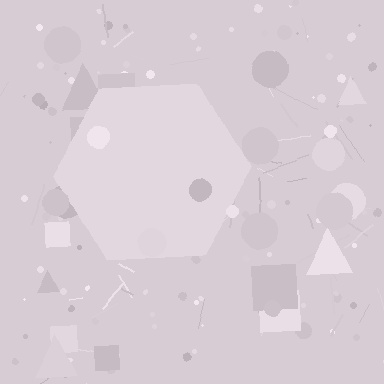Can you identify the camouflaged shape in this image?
The camouflaged shape is a hexagon.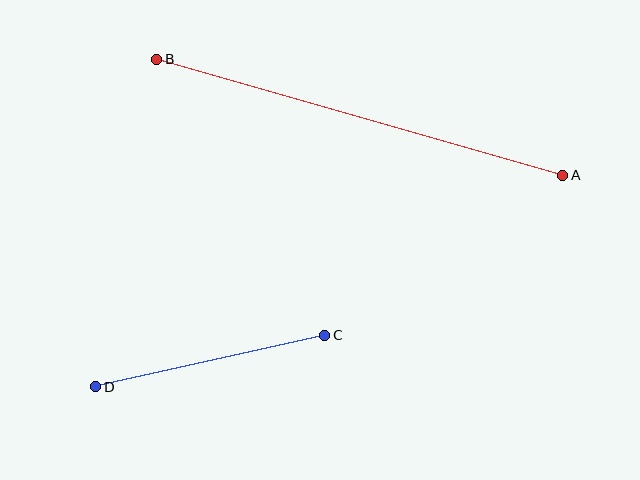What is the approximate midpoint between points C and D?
The midpoint is at approximately (210, 361) pixels.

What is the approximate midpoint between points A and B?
The midpoint is at approximately (360, 117) pixels.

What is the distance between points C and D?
The distance is approximately 235 pixels.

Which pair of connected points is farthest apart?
Points A and B are farthest apart.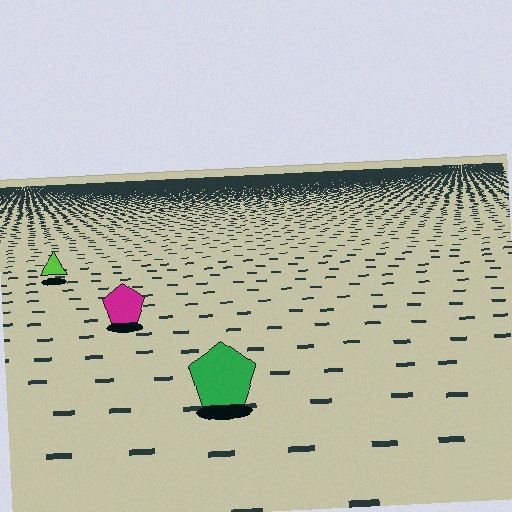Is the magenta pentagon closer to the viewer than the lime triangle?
Yes. The magenta pentagon is closer — you can tell from the texture gradient: the ground texture is coarser near it.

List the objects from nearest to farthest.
From nearest to farthest: the green pentagon, the magenta pentagon, the lime triangle.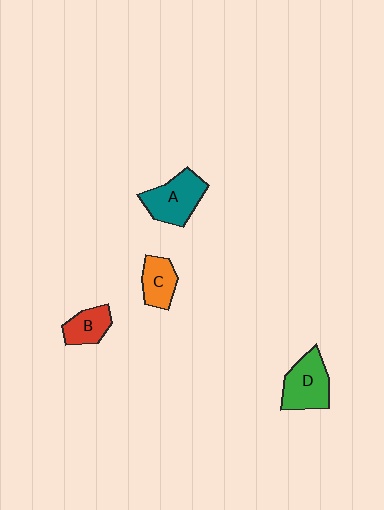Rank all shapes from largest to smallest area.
From largest to smallest: A (teal), D (green), C (orange), B (red).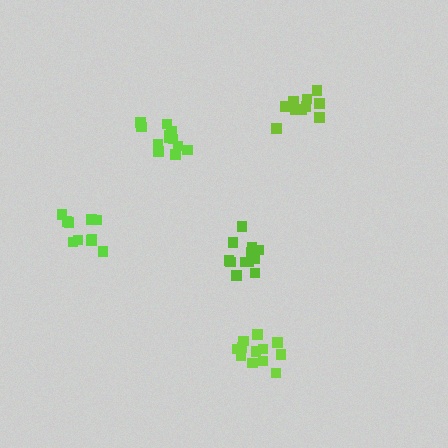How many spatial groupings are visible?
There are 5 spatial groupings.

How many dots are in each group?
Group 1: 12 dots, Group 2: 10 dots, Group 3: 12 dots, Group 4: 11 dots, Group 5: 12 dots (57 total).